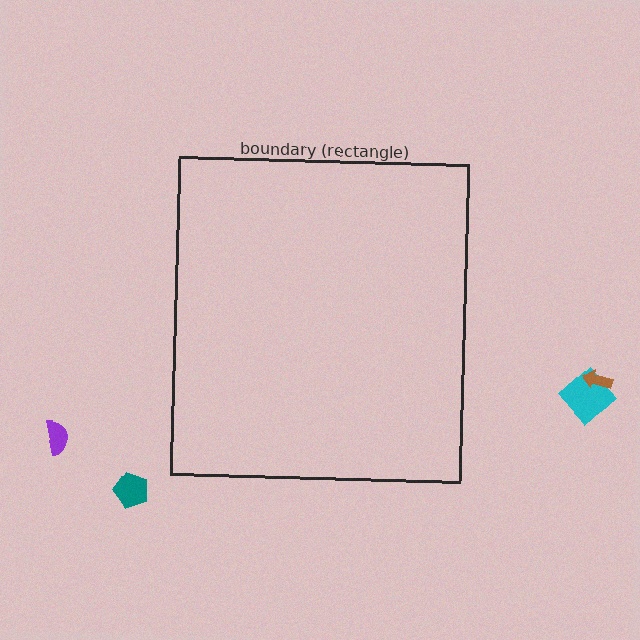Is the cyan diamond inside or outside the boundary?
Outside.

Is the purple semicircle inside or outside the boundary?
Outside.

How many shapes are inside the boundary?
0 inside, 4 outside.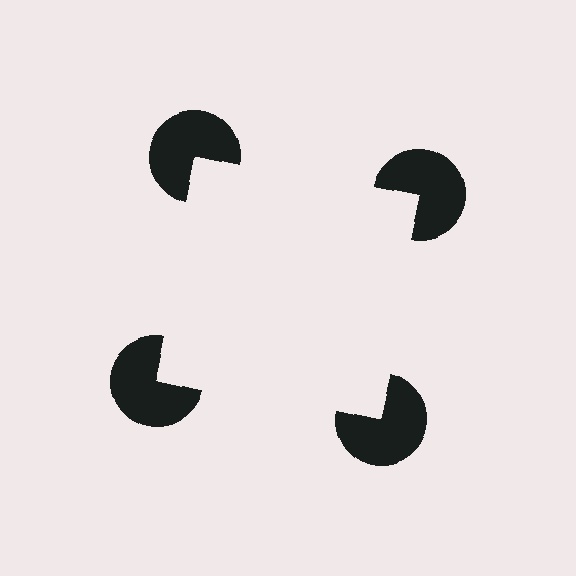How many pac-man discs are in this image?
There are 4 — one at each vertex of the illusory square.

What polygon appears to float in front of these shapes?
An illusory square — its edges are inferred from the aligned wedge cuts in the pac-man discs, not physically drawn.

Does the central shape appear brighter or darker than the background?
It typically appears slightly brighter than the background, even though no actual brightness change is drawn.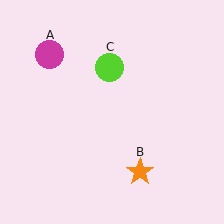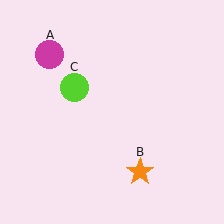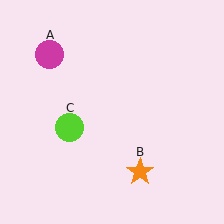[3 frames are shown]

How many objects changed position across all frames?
1 object changed position: lime circle (object C).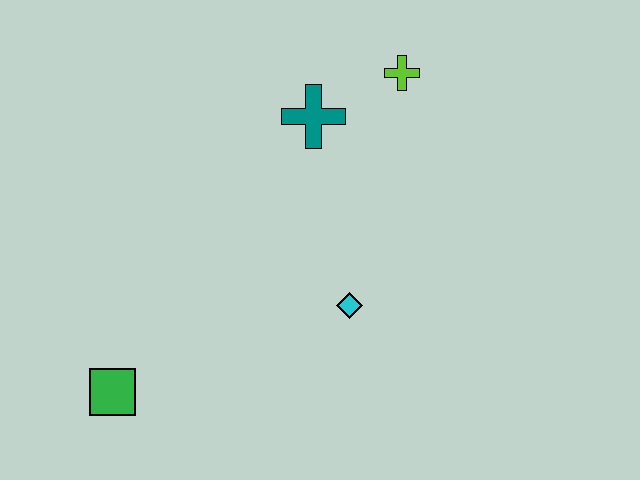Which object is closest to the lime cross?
The teal cross is closest to the lime cross.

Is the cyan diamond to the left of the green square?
No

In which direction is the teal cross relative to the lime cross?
The teal cross is to the left of the lime cross.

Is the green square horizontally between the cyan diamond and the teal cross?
No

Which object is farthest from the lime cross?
The green square is farthest from the lime cross.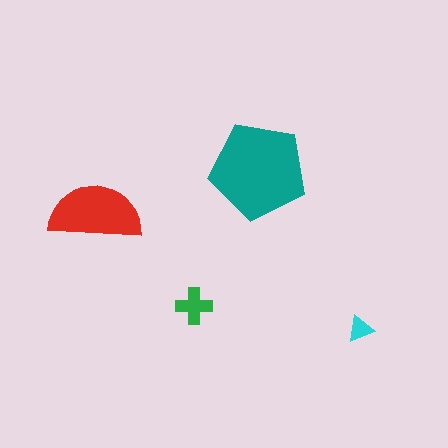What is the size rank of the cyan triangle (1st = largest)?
4th.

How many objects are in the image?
There are 4 objects in the image.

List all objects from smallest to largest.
The cyan triangle, the green cross, the red semicircle, the teal pentagon.